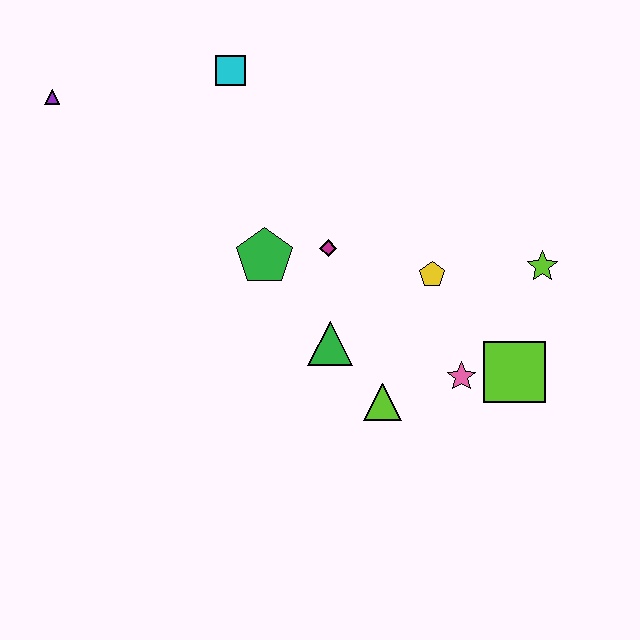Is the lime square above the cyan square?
No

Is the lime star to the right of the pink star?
Yes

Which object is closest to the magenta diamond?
The green pentagon is closest to the magenta diamond.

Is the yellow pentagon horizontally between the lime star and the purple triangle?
Yes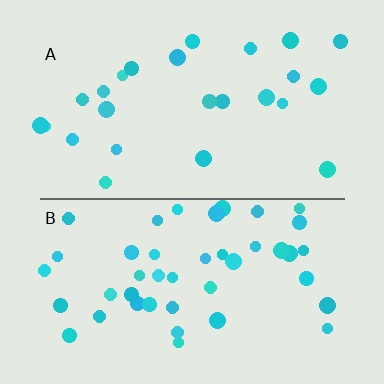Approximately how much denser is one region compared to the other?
Approximately 1.8× — region B over region A.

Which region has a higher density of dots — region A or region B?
B (the bottom).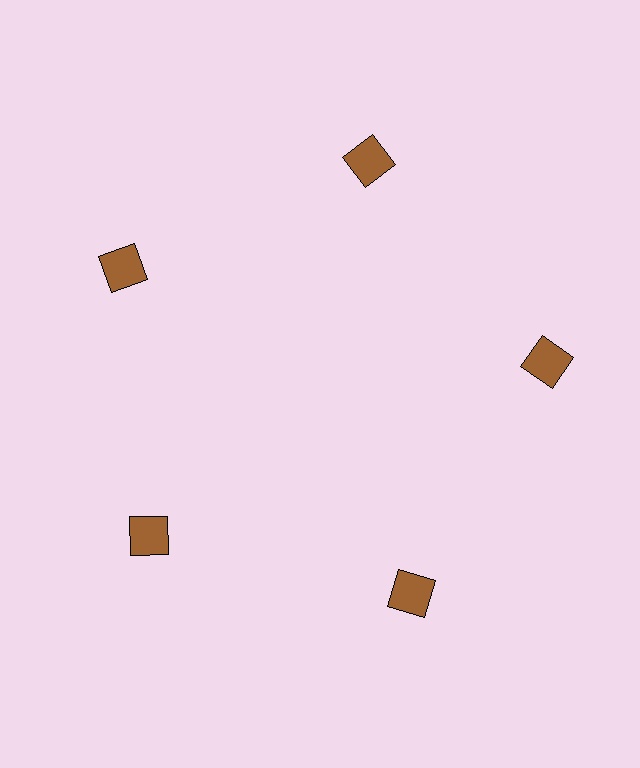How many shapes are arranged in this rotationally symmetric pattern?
There are 5 shapes, arranged in 5 groups of 1.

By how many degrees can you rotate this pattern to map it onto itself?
The pattern maps onto itself every 72 degrees of rotation.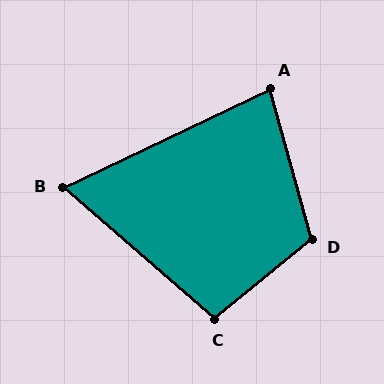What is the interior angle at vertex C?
Approximately 100 degrees (obtuse).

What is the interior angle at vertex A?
Approximately 80 degrees (acute).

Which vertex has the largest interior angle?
D, at approximately 114 degrees.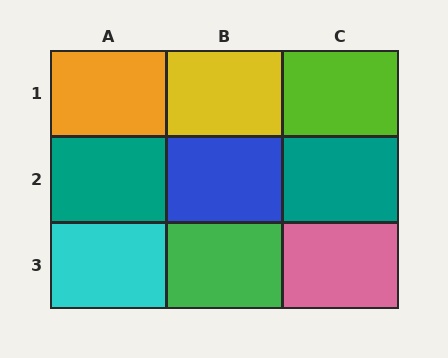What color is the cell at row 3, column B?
Green.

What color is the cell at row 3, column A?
Cyan.